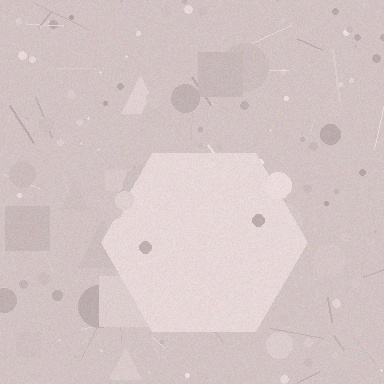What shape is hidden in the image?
A hexagon is hidden in the image.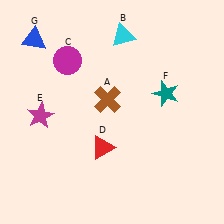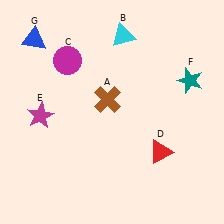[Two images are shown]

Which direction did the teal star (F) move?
The teal star (F) moved right.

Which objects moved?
The objects that moved are: the red triangle (D), the teal star (F).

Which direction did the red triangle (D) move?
The red triangle (D) moved right.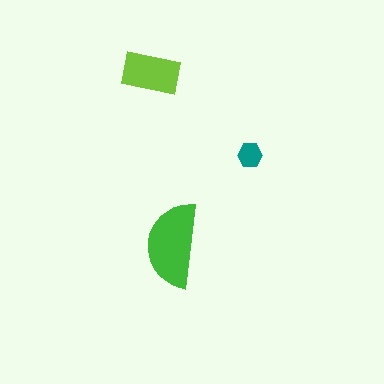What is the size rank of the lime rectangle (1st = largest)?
2nd.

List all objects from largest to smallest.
The green semicircle, the lime rectangle, the teal hexagon.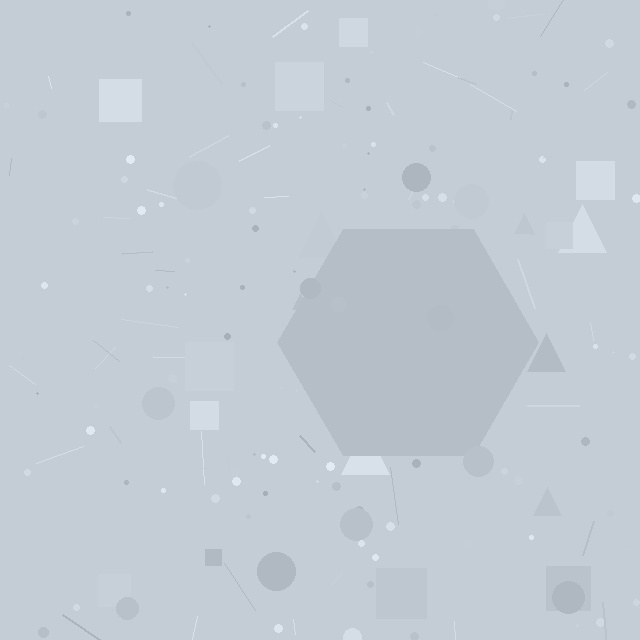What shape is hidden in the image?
A hexagon is hidden in the image.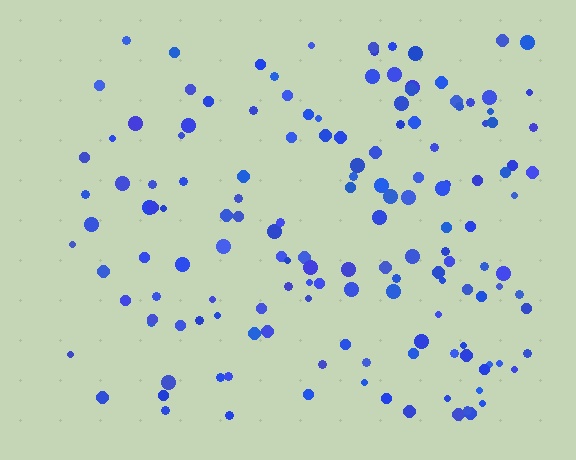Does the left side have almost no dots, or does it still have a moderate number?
Still a moderate number, just noticeably fewer than the right.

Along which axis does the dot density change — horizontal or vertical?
Horizontal.